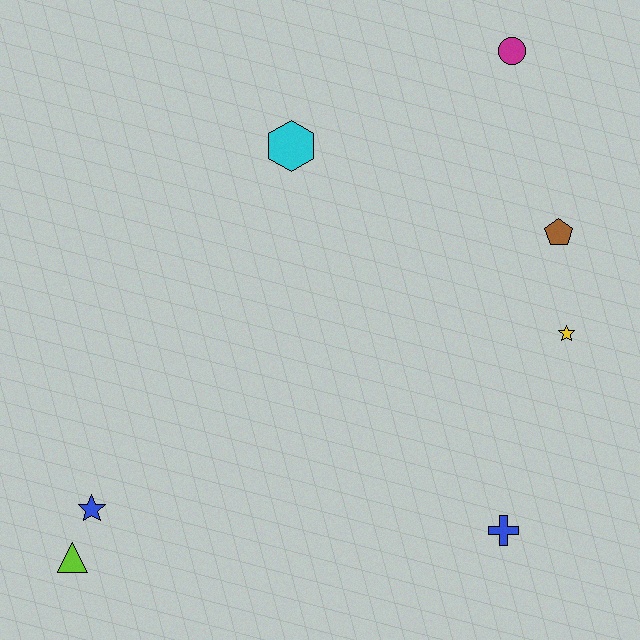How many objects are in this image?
There are 7 objects.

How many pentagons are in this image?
There is 1 pentagon.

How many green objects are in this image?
There are no green objects.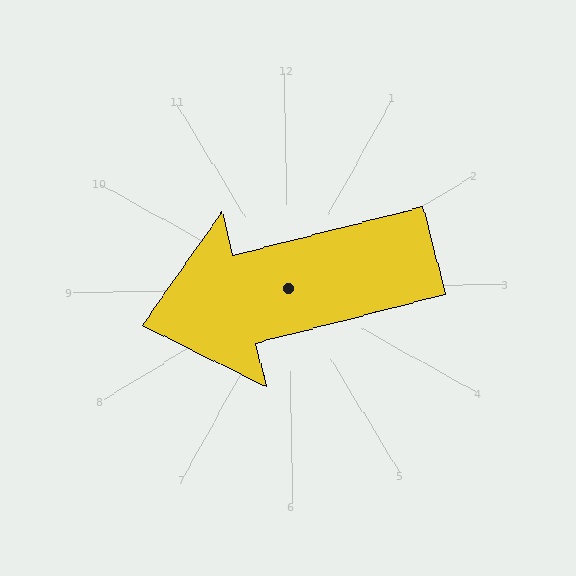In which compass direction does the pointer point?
West.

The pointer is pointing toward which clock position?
Roughly 9 o'clock.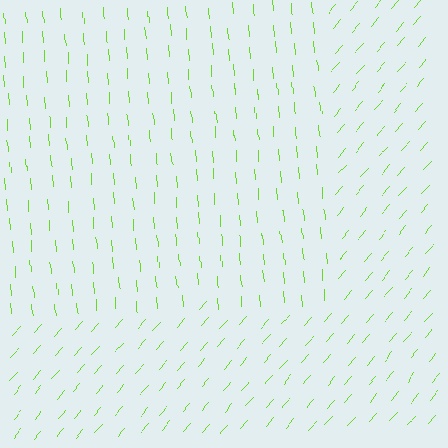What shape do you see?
I see a rectangle.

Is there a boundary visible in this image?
Yes, there is a texture boundary formed by a change in line orientation.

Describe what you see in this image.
The image is filled with small lime line segments. A rectangle region in the image has lines oriented differently from the surrounding lines, creating a visible texture boundary.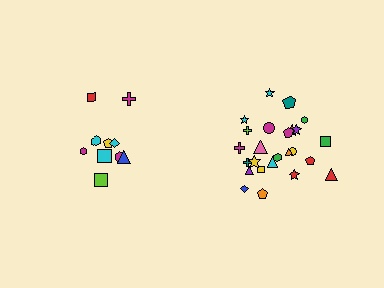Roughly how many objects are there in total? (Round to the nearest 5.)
Roughly 35 objects in total.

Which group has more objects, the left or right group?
The right group.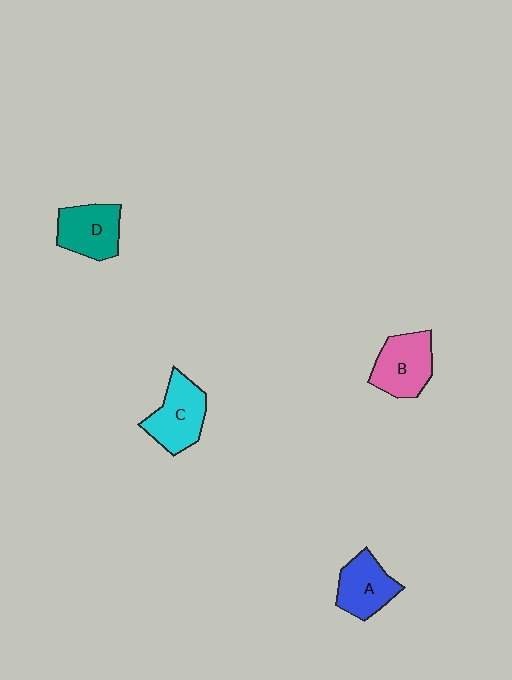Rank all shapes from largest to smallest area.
From largest to smallest: C (cyan), B (pink), D (teal), A (blue).